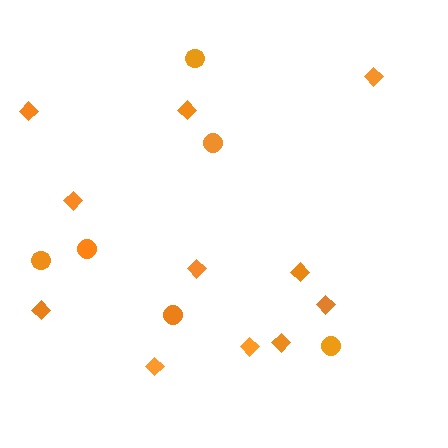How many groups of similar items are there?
There are 2 groups: one group of diamonds (11) and one group of circles (6).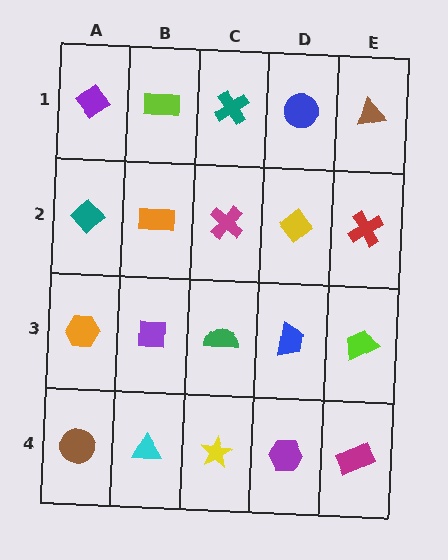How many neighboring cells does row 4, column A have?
2.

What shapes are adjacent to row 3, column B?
An orange rectangle (row 2, column B), a cyan triangle (row 4, column B), an orange hexagon (row 3, column A), a green semicircle (row 3, column C).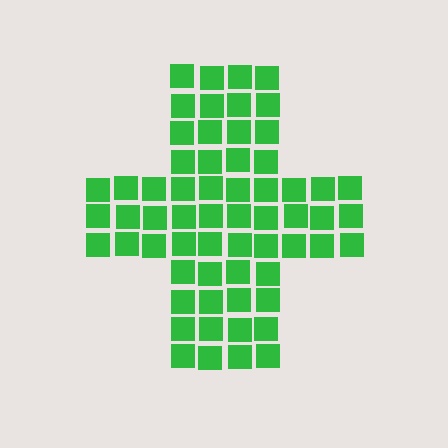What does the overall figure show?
The overall figure shows a cross.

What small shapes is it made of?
It is made of small squares.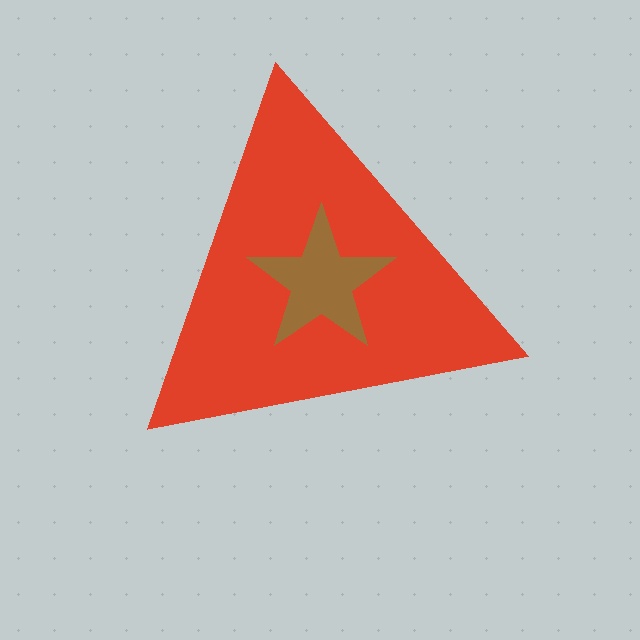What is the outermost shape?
The red triangle.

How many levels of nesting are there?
2.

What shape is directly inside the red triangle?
The brown star.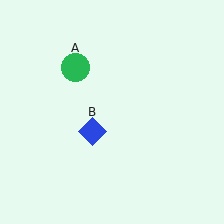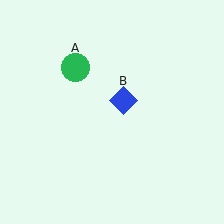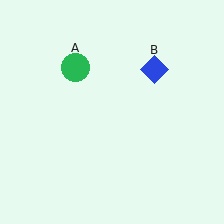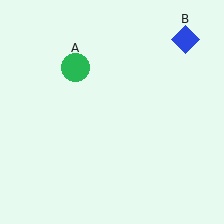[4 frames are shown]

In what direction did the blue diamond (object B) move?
The blue diamond (object B) moved up and to the right.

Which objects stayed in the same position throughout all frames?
Green circle (object A) remained stationary.